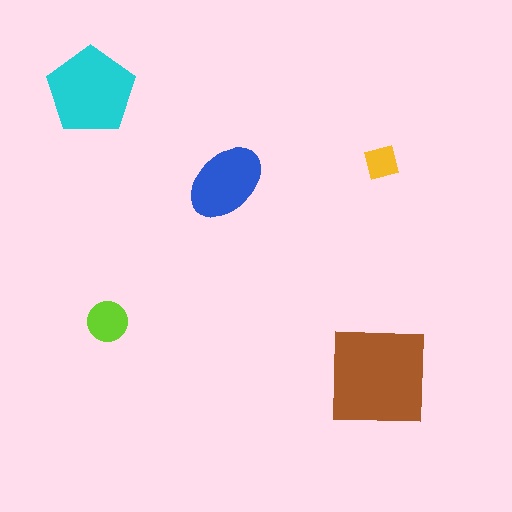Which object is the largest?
The brown square.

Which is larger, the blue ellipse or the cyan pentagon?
The cyan pentagon.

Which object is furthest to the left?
The cyan pentagon is leftmost.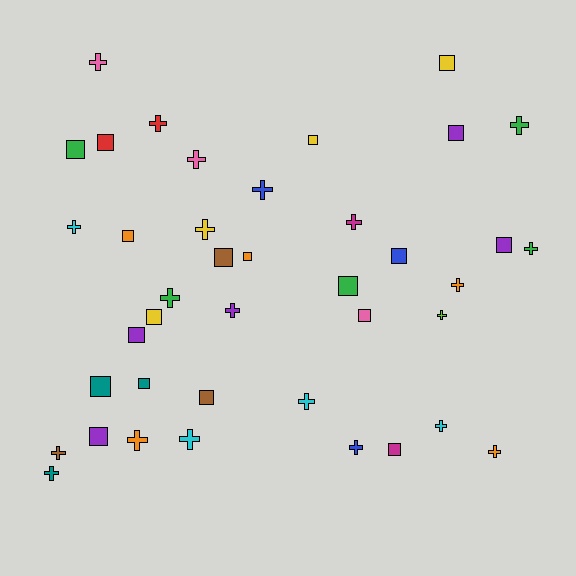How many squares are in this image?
There are 19 squares.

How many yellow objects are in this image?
There are 4 yellow objects.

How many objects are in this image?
There are 40 objects.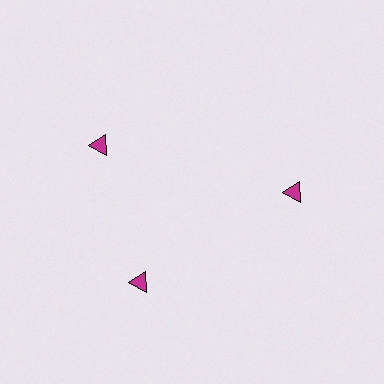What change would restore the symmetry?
The symmetry would be restored by rotating it back into even spacing with its neighbors so that all 3 triangles sit at equal angles and equal distance from the center.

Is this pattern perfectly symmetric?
No. The 3 magenta triangles are arranged in a ring, but one element near the 11 o'clock position is rotated out of alignment along the ring, breaking the 3-fold rotational symmetry.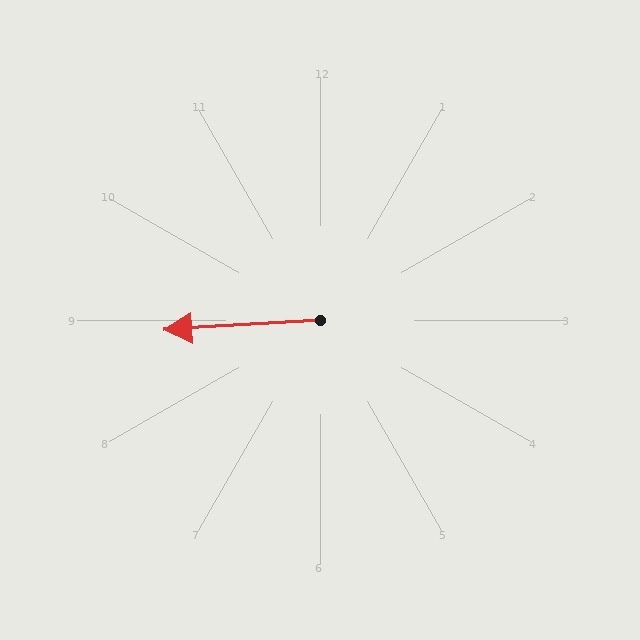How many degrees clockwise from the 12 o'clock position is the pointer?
Approximately 267 degrees.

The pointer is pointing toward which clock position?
Roughly 9 o'clock.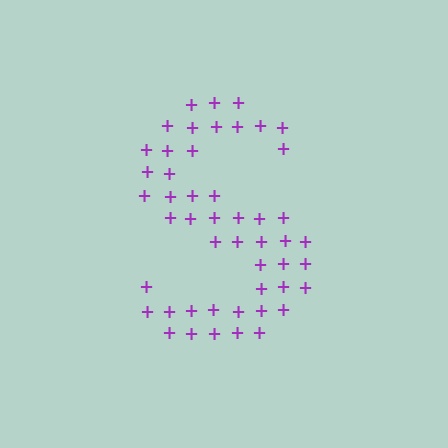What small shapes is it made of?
It is made of small plus signs.